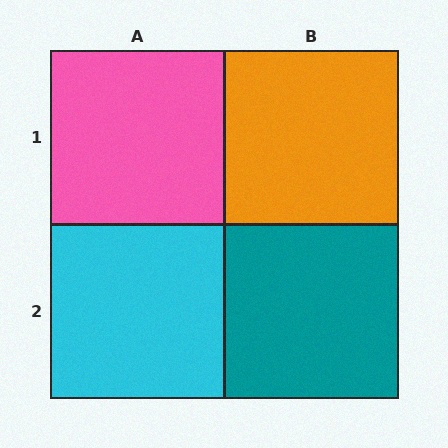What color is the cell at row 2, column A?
Cyan.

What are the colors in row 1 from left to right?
Pink, orange.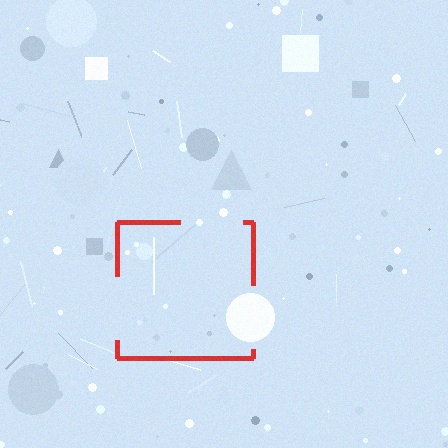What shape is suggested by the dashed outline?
The dashed outline suggests a square.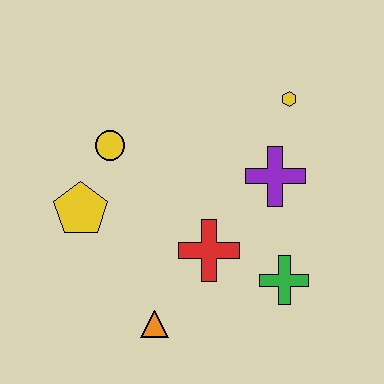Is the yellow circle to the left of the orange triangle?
Yes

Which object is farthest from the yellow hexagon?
The orange triangle is farthest from the yellow hexagon.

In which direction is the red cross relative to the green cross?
The red cross is to the left of the green cross.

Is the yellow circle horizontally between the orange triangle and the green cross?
No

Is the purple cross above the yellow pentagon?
Yes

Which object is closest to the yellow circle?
The yellow pentagon is closest to the yellow circle.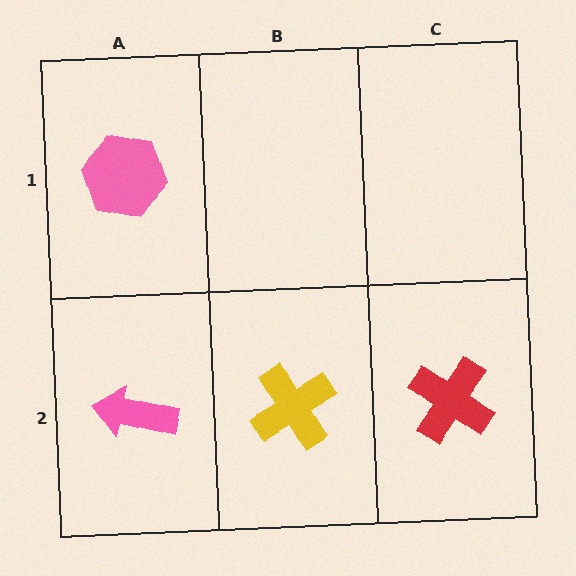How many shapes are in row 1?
1 shape.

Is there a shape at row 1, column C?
No, that cell is empty.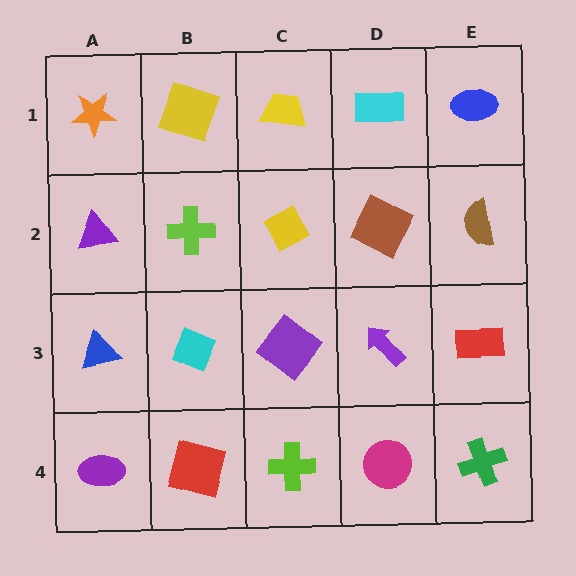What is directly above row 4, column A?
A blue triangle.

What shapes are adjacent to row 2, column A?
An orange star (row 1, column A), a blue triangle (row 3, column A), a lime cross (row 2, column B).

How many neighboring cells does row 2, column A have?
3.